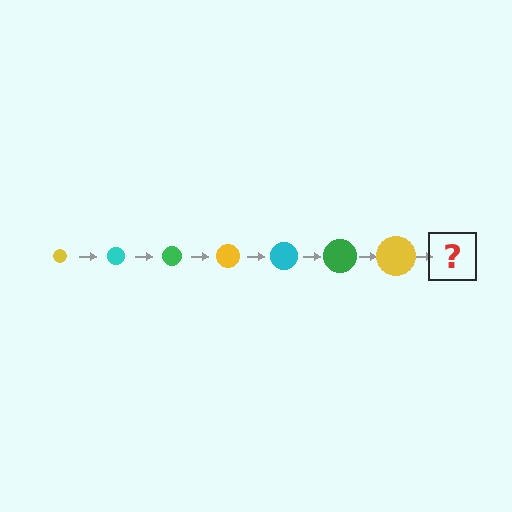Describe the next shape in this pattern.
It should be a cyan circle, larger than the previous one.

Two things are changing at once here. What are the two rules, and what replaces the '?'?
The two rules are that the circle grows larger each step and the color cycles through yellow, cyan, and green. The '?' should be a cyan circle, larger than the previous one.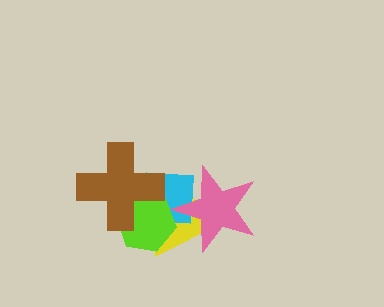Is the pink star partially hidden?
No, no other shape covers it.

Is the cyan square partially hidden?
Yes, it is partially covered by another shape.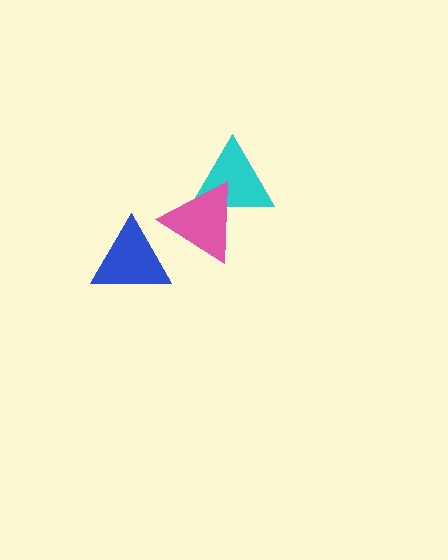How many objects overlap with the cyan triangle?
1 object overlaps with the cyan triangle.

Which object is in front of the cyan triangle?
The pink triangle is in front of the cyan triangle.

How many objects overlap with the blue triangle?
1 object overlaps with the blue triangle.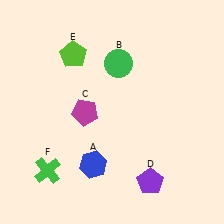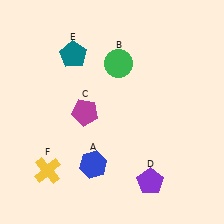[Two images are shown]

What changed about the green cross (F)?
In Image 1, F is green. In Image 2, it changed to yellow.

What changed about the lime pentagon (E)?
In Image 1, E is lime. In Image 2, it changed to teal.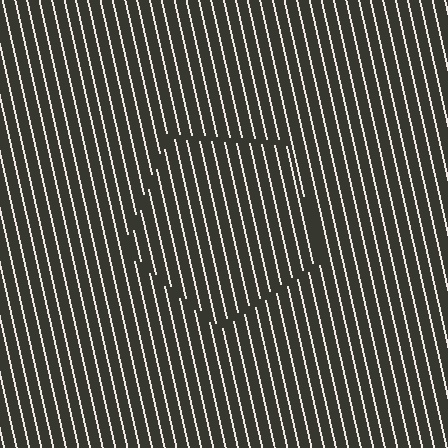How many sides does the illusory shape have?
5 sides — the line-ends trace a pentagon.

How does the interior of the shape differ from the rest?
The interior of the shape contains the same grating, shifted by half a period — the contour is defined by the phase discontinuity where line-ends from the inner and outer gratings abut.